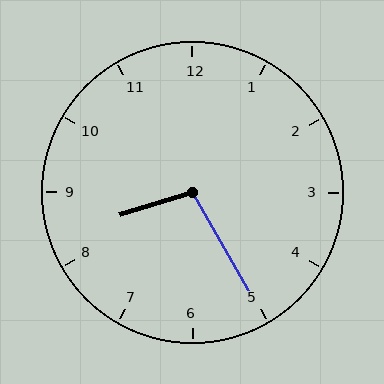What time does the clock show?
8:25.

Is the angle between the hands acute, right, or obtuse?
It is obtuse.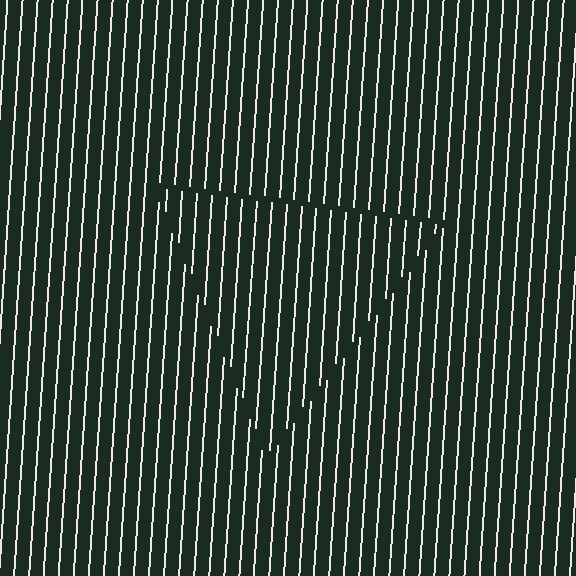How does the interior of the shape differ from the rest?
The interior of the shape contains the same grating, shifted by half a period — the contour is defined by the phase discontinuity where line-ends from the inner and outer gratings abut.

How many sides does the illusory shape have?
3 sides — the line-ends trace a triangle.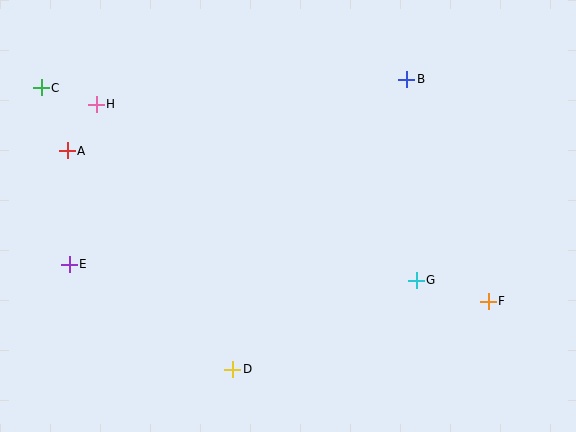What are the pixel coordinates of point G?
Point G is at (416, 280).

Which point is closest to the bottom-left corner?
Point E is closest to the bottom-left corner.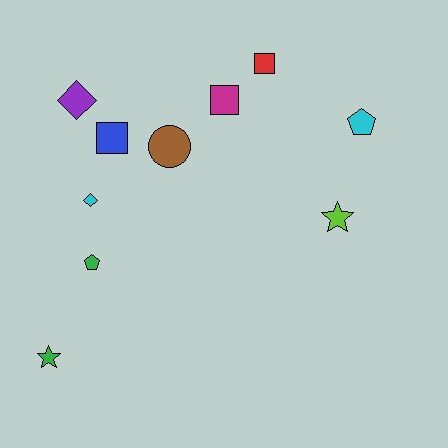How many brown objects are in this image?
There is 1 brown object.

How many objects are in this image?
There are 10 objects.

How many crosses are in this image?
There are no crosses.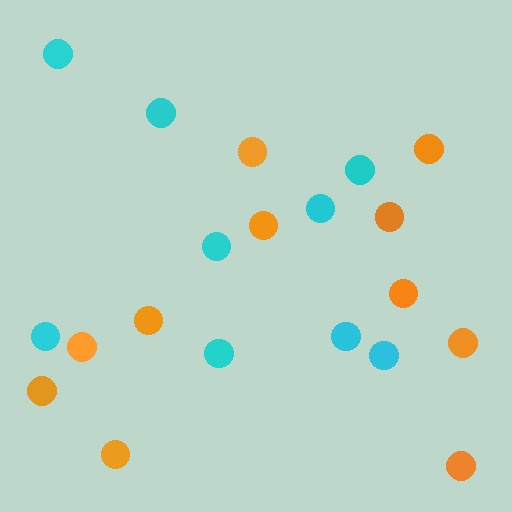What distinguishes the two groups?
There are 2 groups: one group of cyan circles (9) and one group of orange circles (11).